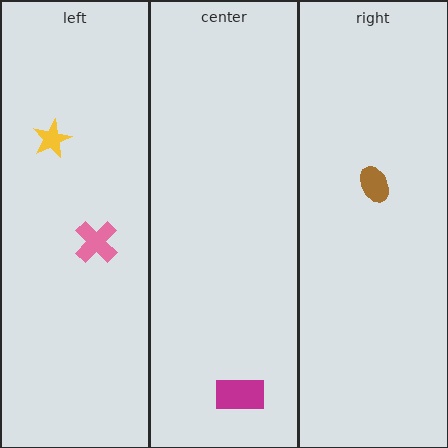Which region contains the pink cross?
The left region.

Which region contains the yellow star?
The left region.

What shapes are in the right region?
The brown ellipse.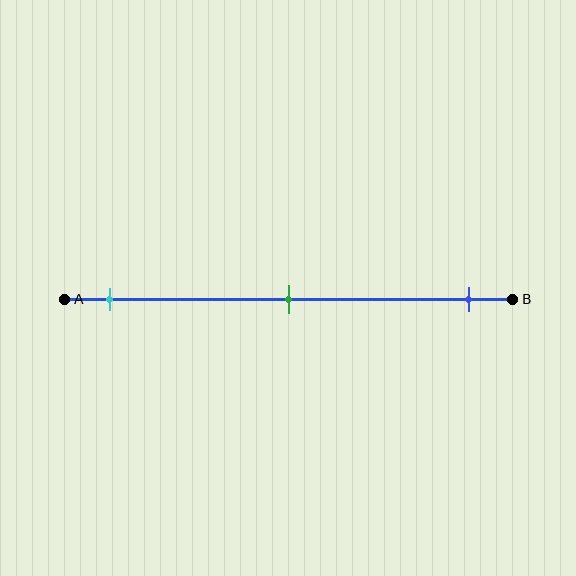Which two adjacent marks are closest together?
The cyan and green marks are the closest adjacent pair.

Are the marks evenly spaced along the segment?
Yes, the marks are approximately evenly spaced.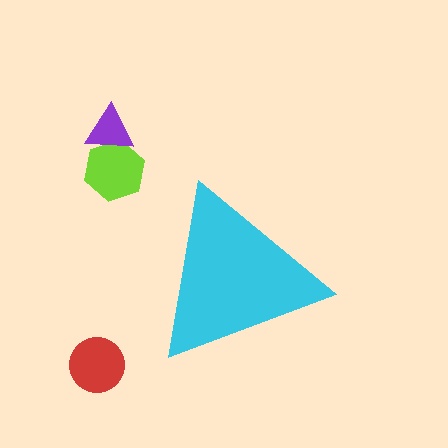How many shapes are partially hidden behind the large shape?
0 shapes are partially hidden.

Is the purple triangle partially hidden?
No, the purple triangle is fully visible.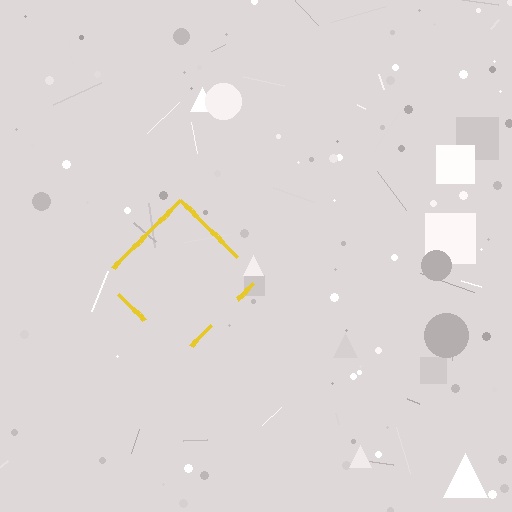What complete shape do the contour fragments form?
The contour fragments form a diamond.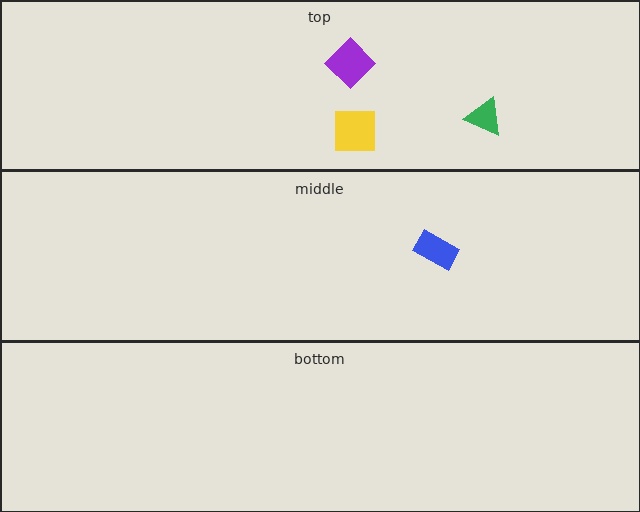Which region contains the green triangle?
The top region.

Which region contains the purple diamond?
The top region.